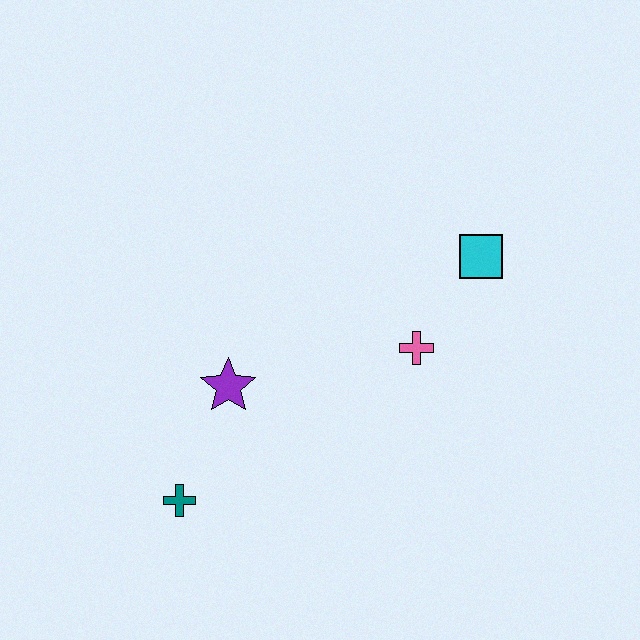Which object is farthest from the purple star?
The cyan square is farthest from the purple star.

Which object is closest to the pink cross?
The cyan square is closest to the pink cross.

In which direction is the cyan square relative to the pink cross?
The cyan square is above the pink cross.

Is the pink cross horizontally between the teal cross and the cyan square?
Yes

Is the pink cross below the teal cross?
No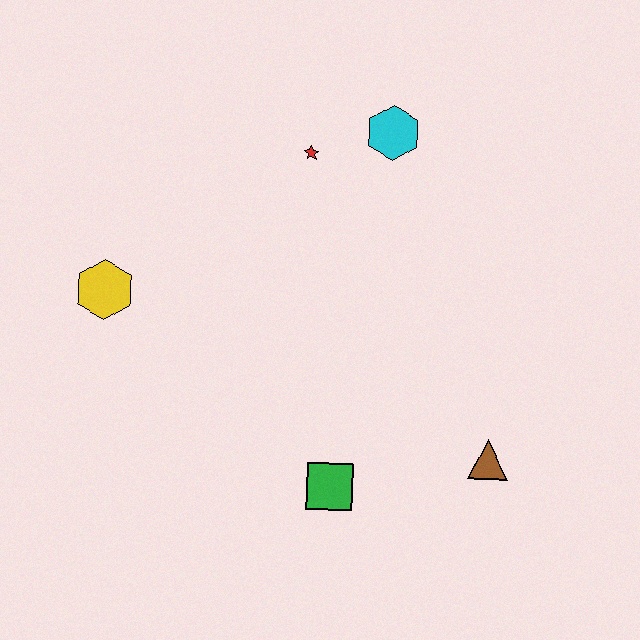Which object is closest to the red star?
The cyan hexagon is closest to the red star.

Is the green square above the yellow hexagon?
No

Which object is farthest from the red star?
The brown triangle is farthest from the red star.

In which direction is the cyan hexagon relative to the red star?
The cyan hexagon is to the right of the red star.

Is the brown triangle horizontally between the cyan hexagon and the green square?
No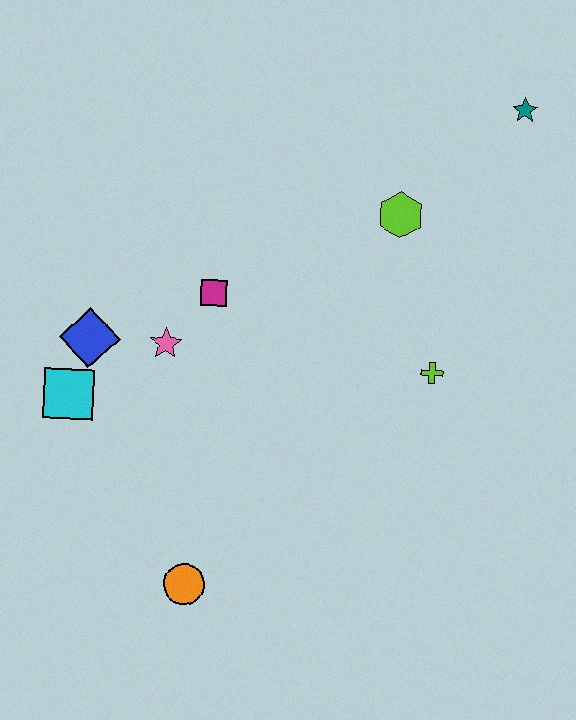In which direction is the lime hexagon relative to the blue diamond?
The lime hexagon is to the right of the blue diamond.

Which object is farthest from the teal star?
The orange circle is farthest from the teal star.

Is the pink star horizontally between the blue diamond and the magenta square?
Yes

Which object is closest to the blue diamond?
The cyan square is closest to the blue diamond.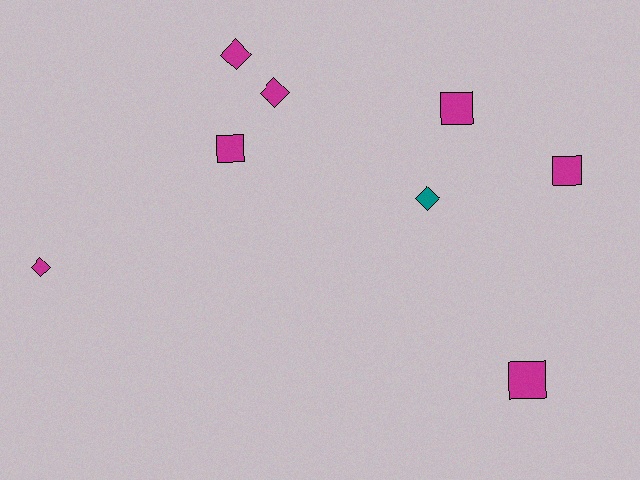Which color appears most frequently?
Magenta, with 7 objects.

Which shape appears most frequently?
Diamond, with 4 objects.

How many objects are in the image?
There are 8 objects.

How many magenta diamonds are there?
There are 3 magenta diamonds.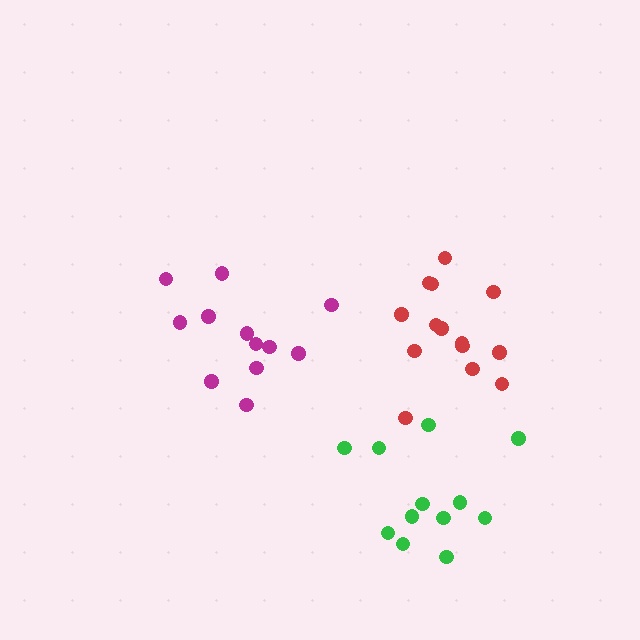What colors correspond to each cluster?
The clusters are colored: magenta, green, red.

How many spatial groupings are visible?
There are 3 spatial groupings.